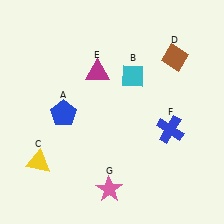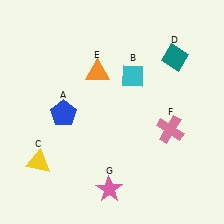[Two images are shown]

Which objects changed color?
D changed from brown to teal. E changed from magenta to orange. F changed from blue to pink.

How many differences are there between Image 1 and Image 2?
There are 3 differences between the two images.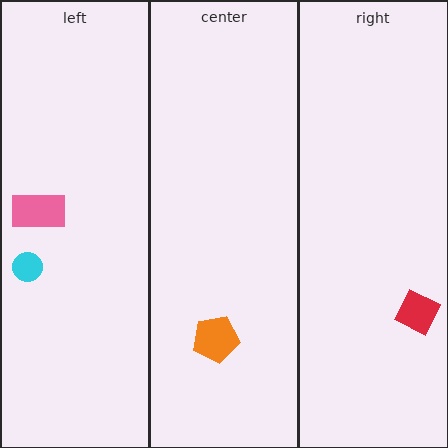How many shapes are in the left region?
2.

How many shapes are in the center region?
1.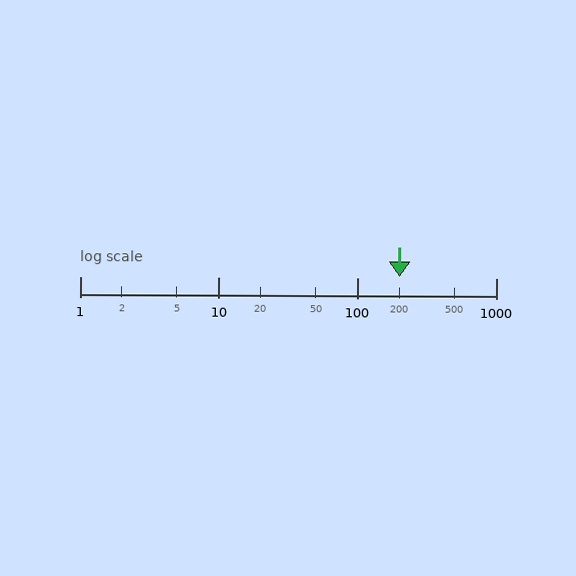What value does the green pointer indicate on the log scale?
The pointer indicates approximately 200.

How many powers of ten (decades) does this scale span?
The scale spans 3 decades, from 1 to 1000.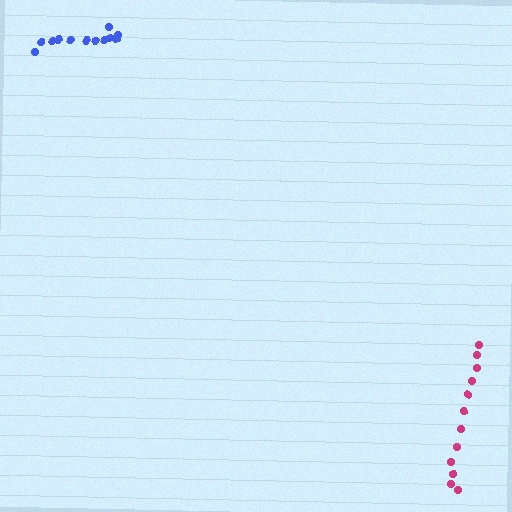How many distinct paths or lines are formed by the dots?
There are 2 distinct paths.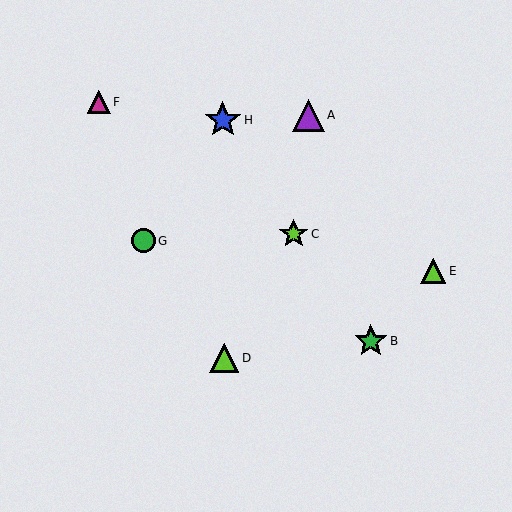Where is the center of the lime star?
The center of the lime star is at (294, 234).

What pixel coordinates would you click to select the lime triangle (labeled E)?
Click at (433, 271) to select the lime triangle E.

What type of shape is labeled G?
Shape G is a green circle.